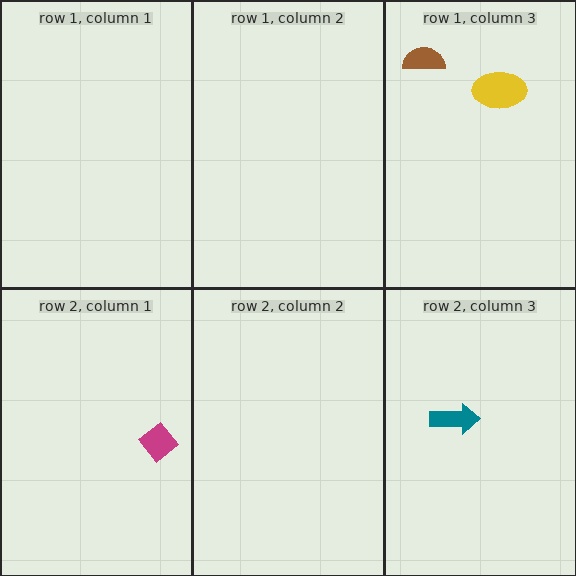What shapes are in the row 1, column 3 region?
The brown semicircle, the yellow ellipse.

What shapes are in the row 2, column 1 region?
The magenta diamond.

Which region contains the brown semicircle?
The row 1, column 3 region.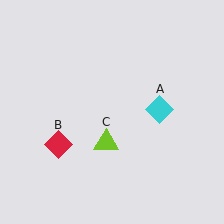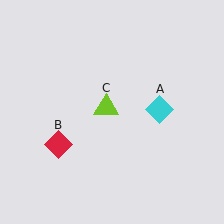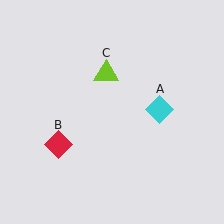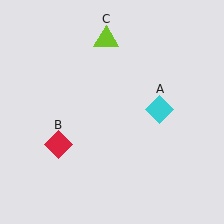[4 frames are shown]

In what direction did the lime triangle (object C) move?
The lime triangle (object C) moved up.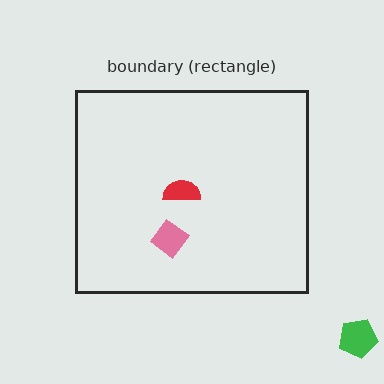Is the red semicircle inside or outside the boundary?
Inside.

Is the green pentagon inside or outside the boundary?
Outside.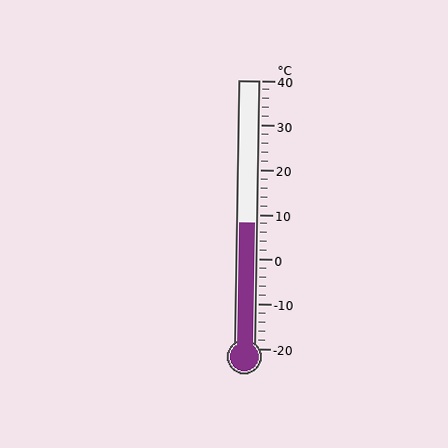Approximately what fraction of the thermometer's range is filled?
The thermometer is filled to approximately 45% of its range.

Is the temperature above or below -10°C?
The temperature is above -10°C.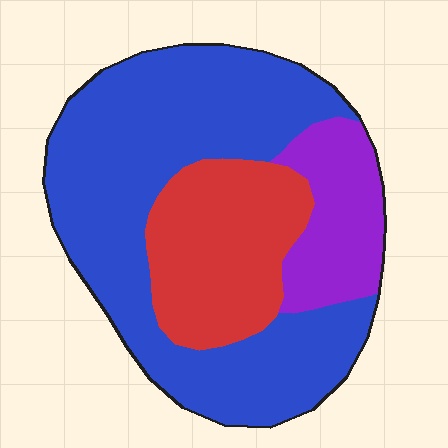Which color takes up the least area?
Purple, at roughly 15%.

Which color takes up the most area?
Blue, at roughly 60%.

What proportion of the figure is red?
Red covers 25% of the figure.